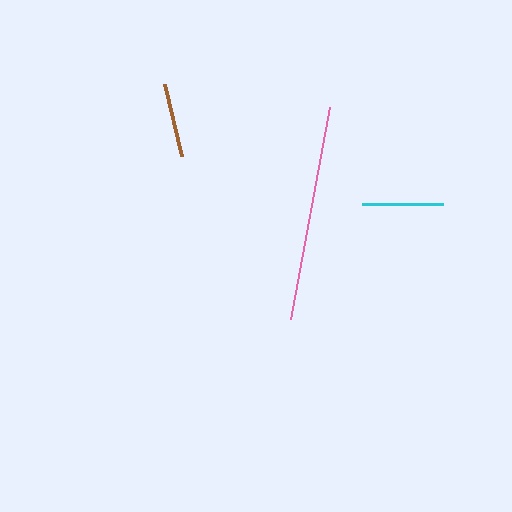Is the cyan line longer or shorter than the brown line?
The cyan line is longer than the brown line.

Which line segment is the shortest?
The brown line is the shortest at approximately 74 pixels.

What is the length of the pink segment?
The pink segment is approximately 215 pixels long.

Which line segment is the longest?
The pink line is the longest at approximately 215 pixels.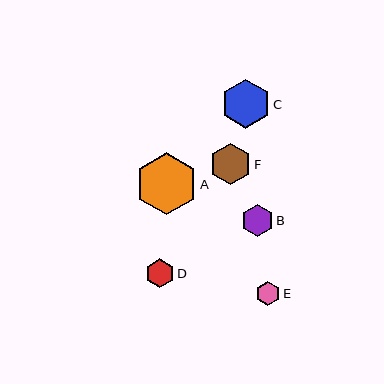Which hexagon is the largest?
Hexagon A is the largest with a size of approximately 62 pixels.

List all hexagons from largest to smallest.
From largest to smallest: A, C, F, B, D, E.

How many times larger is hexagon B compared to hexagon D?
Hexagon B is approximately 1.1 times the size of hexagon D.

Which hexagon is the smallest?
Hexagon E is the smallest with a size of approximately 24 pixels.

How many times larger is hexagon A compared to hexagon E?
Hexagon A is approximately 2.5 times the size of hexagon E.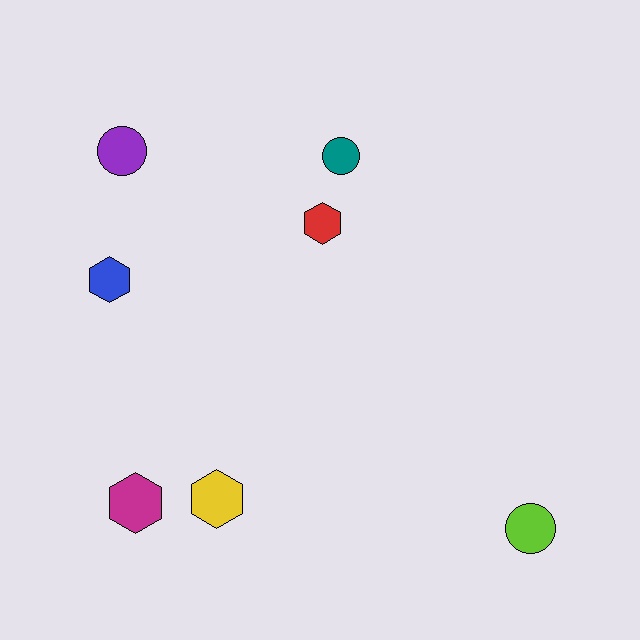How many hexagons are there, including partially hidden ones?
There are 4 hexagons.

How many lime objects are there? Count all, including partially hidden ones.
There is 1 lime object.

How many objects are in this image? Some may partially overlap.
There are 7 objects.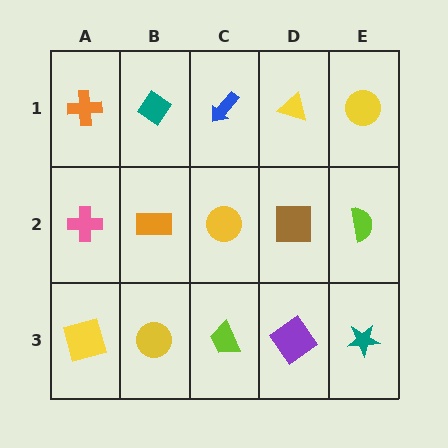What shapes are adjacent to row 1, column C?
A yellow circle (row 2, column C), a teal diamond (row 1, column B), a yellow triangle (row 1, column D).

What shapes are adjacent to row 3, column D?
A brown square (row 2, column D), a lime trapezoid (row 3, column C), a teal star (row 3, column E).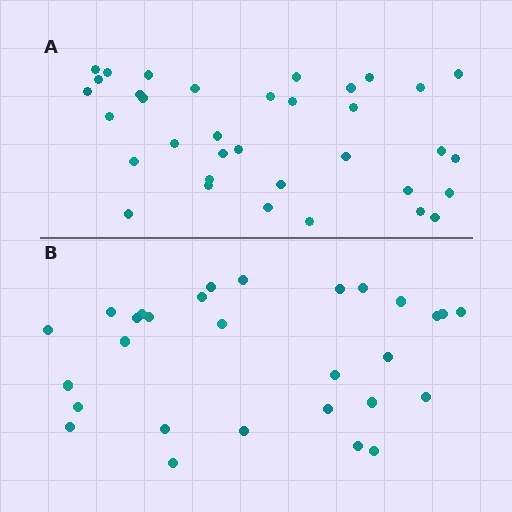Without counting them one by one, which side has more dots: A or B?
Region A (the top region) has more dots.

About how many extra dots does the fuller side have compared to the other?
Region A has about 6 more dots than region B.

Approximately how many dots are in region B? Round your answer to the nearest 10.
About 30 dots. (The exact count is 29, which rounds to 30.)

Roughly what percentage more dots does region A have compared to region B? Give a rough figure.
About 20% more.